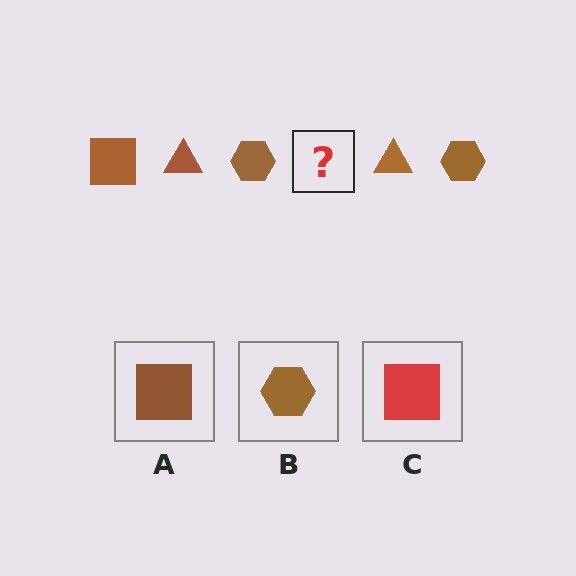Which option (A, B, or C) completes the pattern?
A.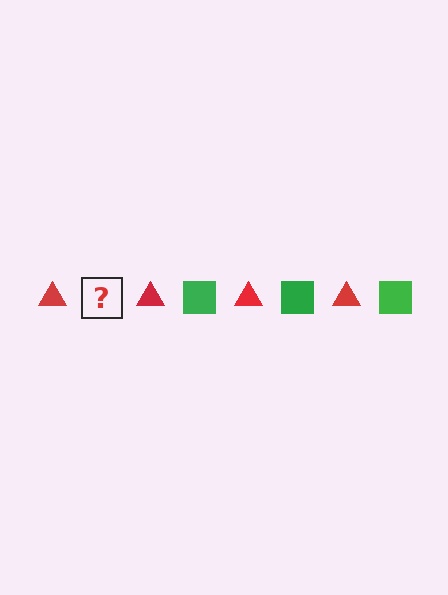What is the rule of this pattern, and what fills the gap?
The rule is that the pattern alternates between red triangle and green square. The gap should be filled with a green square.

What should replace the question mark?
The question mark should be replaced with a green square.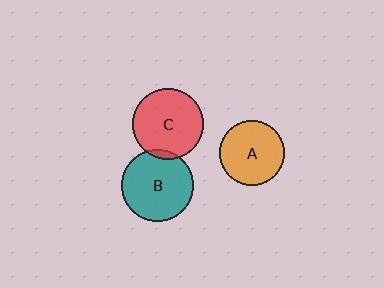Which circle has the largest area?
Circle B (teal).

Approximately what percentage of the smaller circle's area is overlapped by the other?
Approximately 5%.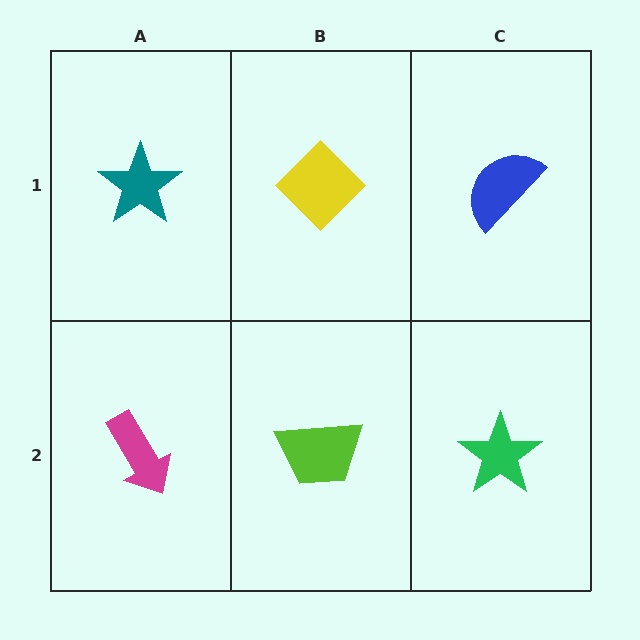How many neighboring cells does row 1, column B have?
3.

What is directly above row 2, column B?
A yellow diamond.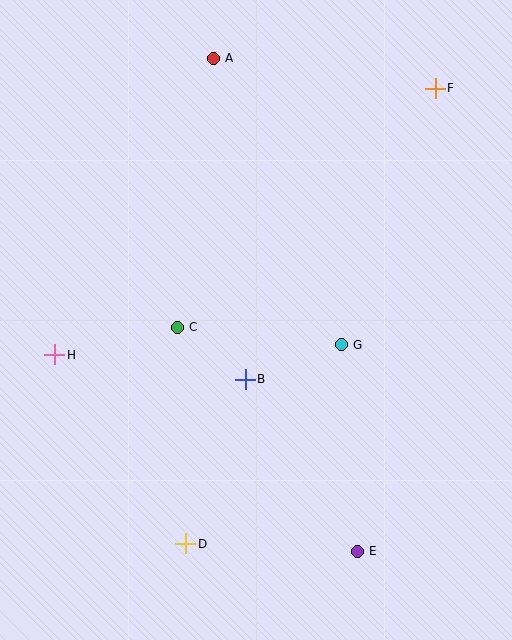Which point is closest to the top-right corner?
Point F is closest to the top-right corner.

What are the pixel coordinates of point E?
Point E is at (357, 551).